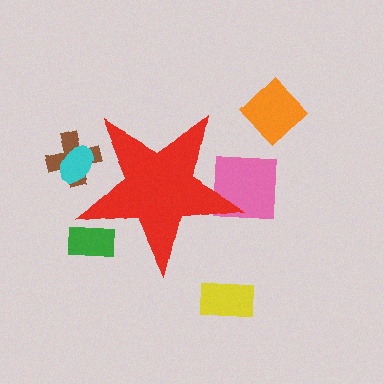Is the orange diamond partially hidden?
No, the orange diamond is fully visible.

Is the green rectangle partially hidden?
Yes, the green rectangle is partially hidden behind the red star.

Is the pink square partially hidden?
Yes, the pink square is partially hidden behind the red star.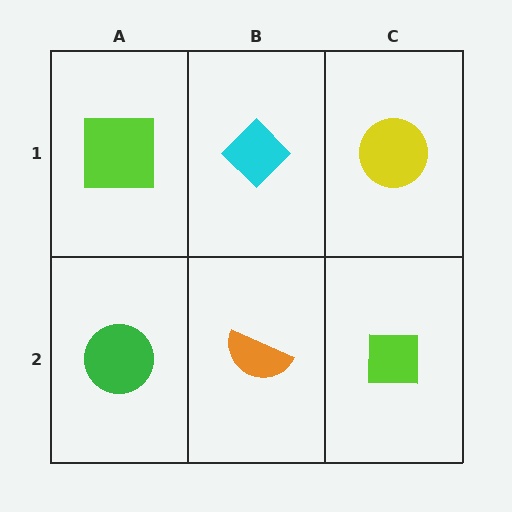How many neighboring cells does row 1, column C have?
2.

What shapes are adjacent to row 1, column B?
An orange semicircle (row 2, column B), a lime square (row 1, column A), a yellow circle (row 1, column C).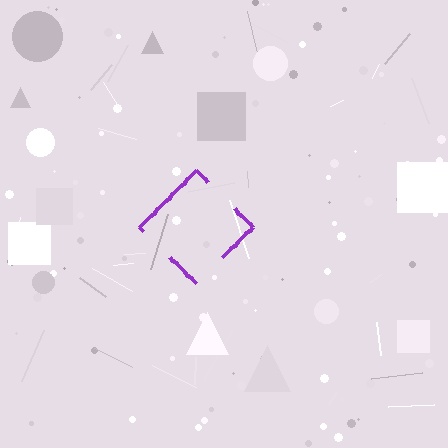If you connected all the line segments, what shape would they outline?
They would outline a diamond.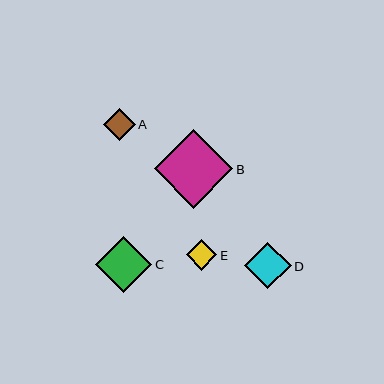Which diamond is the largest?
Diamond B is the largest with a size of approximately 79 pixels.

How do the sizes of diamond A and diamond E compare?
Diamond A and diamond E are approximately the same size.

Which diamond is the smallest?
Diamond E is the smallest with a size of approximately 31 pixels.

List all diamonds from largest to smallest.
From largest to smallest: B, C, D, A, E.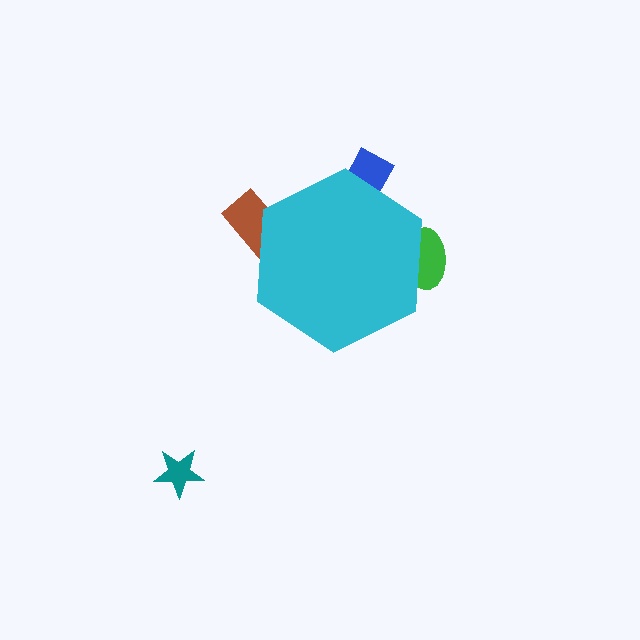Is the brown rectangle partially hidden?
Yes, the brown rectangle is partially hidden behind the cyan hexagon.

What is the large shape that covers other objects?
A cyan hexagon.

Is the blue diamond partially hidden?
Yes, the blue diamond is partially hidden behind the cyan hexagon.